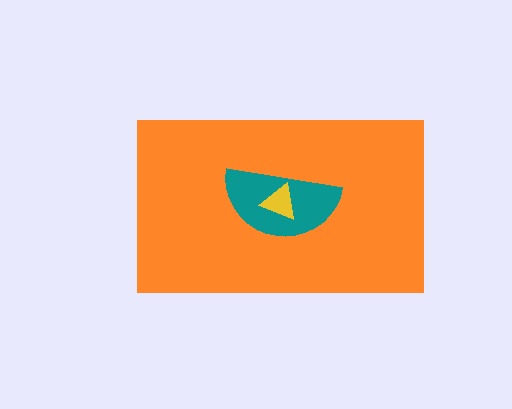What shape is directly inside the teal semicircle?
The yellow triangle.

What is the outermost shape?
The orange rectangle.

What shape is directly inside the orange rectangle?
The teal semicircle.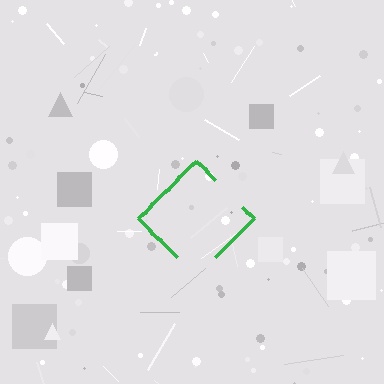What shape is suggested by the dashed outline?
The dashed outline suggests a diamond.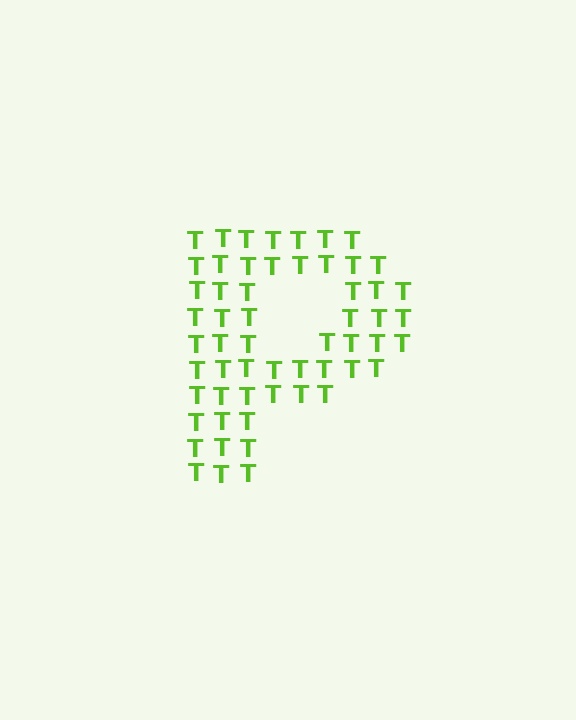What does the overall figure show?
The overall figure shows the letter P.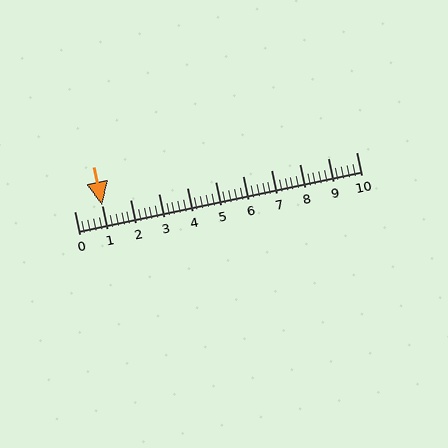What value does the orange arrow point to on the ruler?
The orange arrow points to approximately 1.0.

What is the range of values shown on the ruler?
The ruler shows values from 0 to 10.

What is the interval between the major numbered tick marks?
The major tick marks are spaced 1 units apart.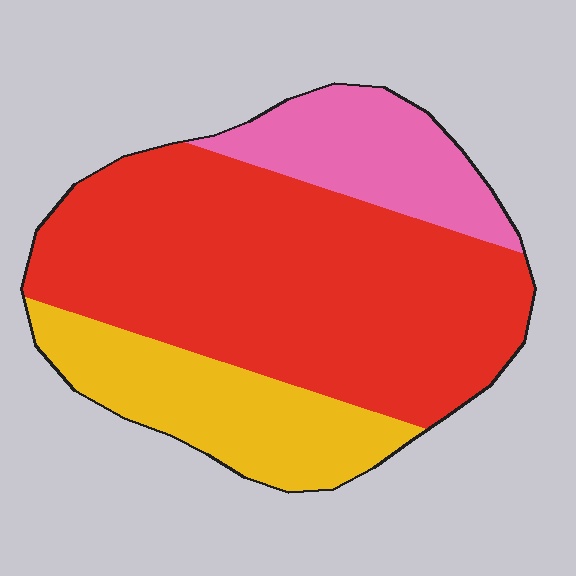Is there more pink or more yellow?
Yellow.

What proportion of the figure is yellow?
Yellow covers about 20% of the figure.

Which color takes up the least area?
Pink, at roughly 15%.